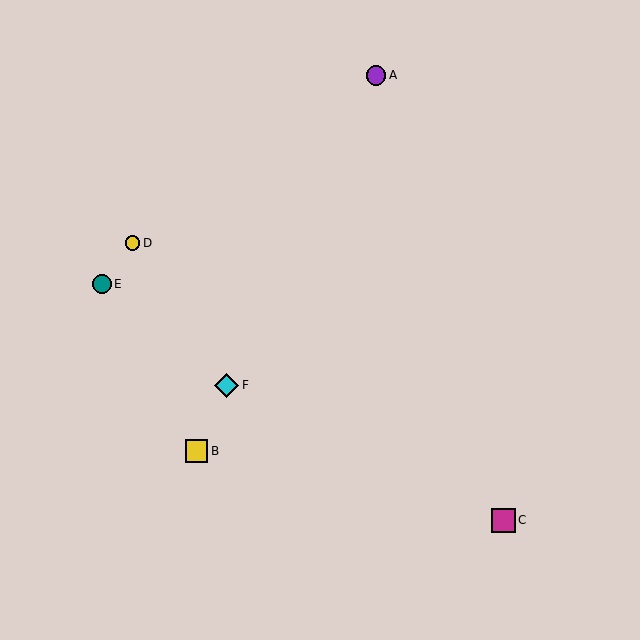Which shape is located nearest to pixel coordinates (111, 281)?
The teal circle (labeled E) at (102, 284) is nearest to that location.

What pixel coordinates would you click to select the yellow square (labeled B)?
Click at (196, 451) to select the yellow square B.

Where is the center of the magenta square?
The center of the magenta square is at (503, 520).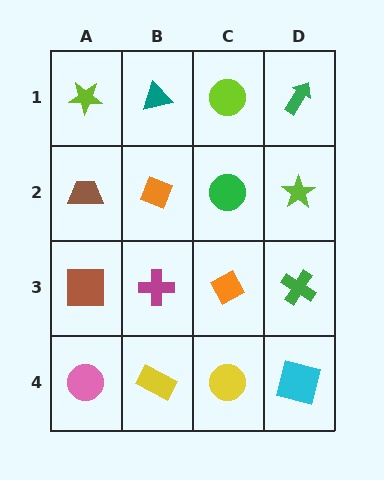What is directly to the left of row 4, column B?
A pink circle.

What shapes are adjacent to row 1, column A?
A brown trapezoid (row 2, column A), a teal triangle (row 1, column B).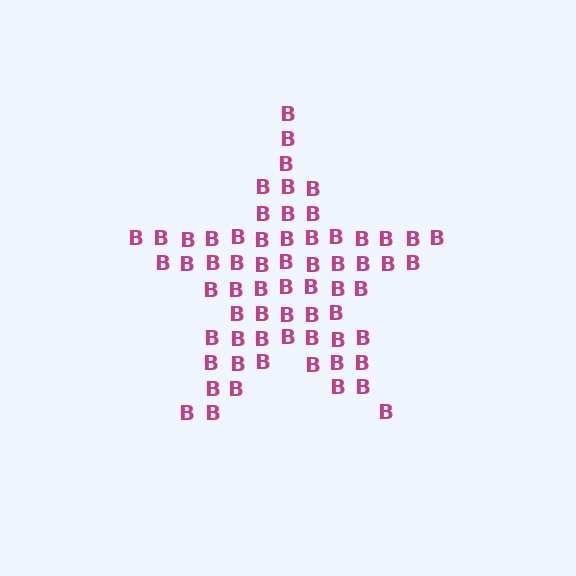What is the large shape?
The large shape is a star.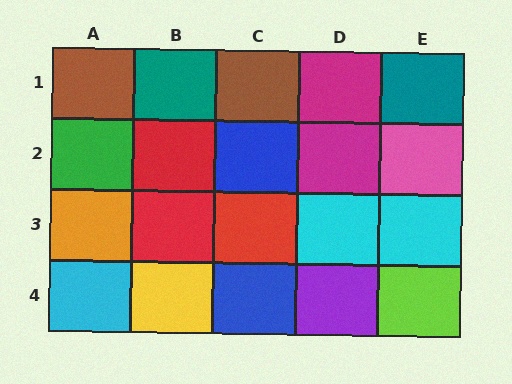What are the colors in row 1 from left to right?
Brown, teal, brown, magenta, teal.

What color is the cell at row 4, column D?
Purple.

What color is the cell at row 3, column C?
Red.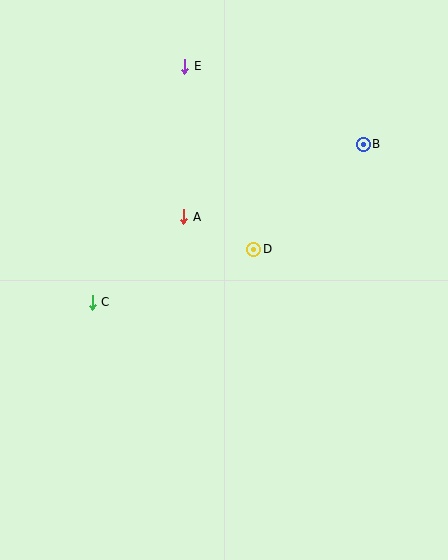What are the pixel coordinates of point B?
Point B is at (363, 144).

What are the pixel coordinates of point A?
Point A is at (184, 217).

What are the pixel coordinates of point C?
Point C is at (92, 302).